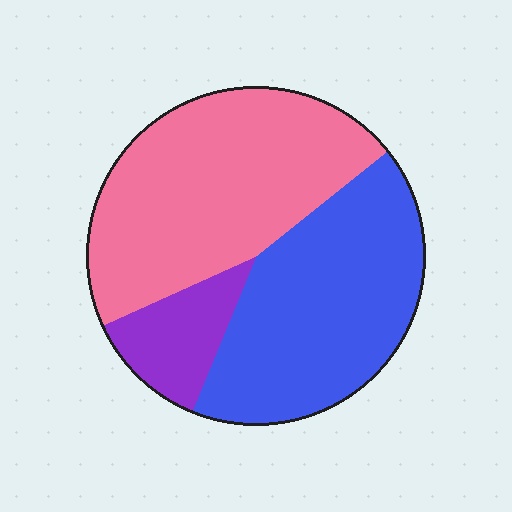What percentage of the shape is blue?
Blue takes up about two fifths (2/5) of the shape.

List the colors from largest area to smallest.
From largest to smallest: pink, blue, purple.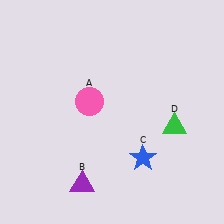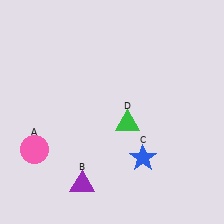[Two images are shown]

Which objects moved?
The objects that moved are: the pink circle (A), the green triangle (D).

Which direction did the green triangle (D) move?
The green triangle (D) moved left.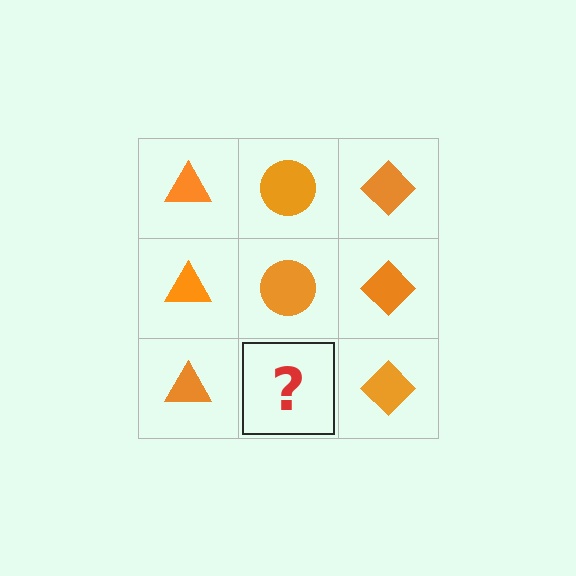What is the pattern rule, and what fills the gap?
The rule is that each column has a consistent shape. The gap should be filled with an orange circle.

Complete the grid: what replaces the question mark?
The question mark should be replaced with an orange circle.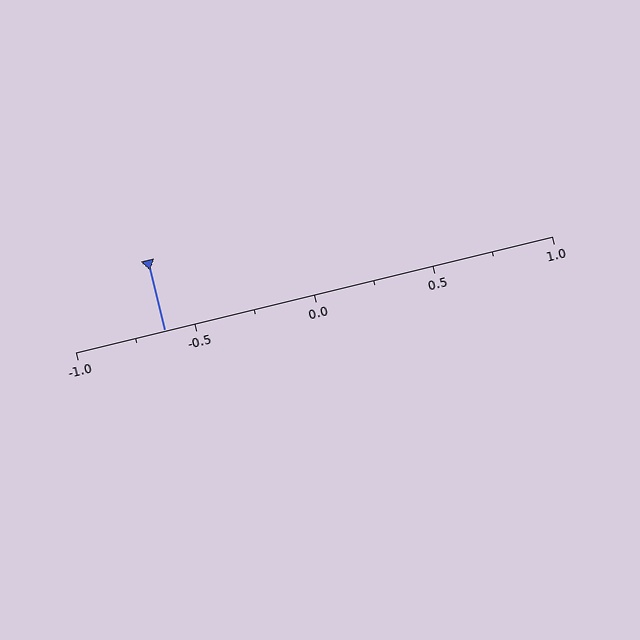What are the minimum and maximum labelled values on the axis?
The axis runs from -1.0 to 1.0.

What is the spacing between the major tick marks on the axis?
The major ticks are spaced 0.5 apart.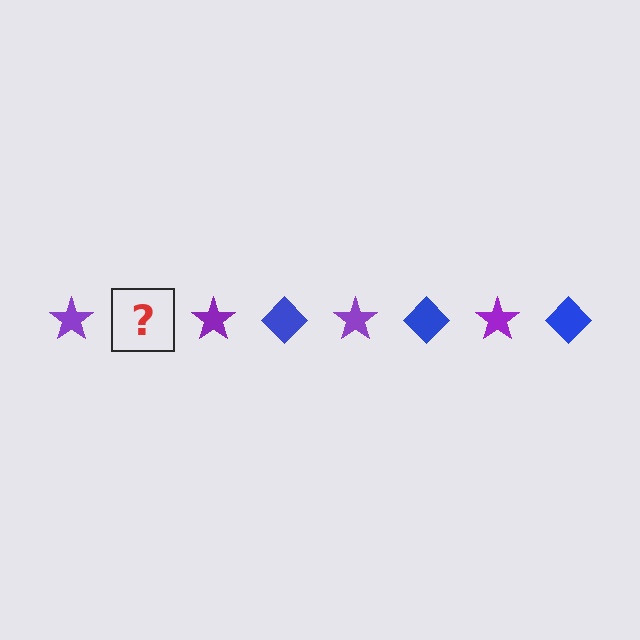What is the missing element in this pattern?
The missing element is a blue diamond.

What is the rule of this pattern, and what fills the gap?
The rule is that the pattern alternates between purple star and blue diamond. The gap should be filled with a blue diamond.